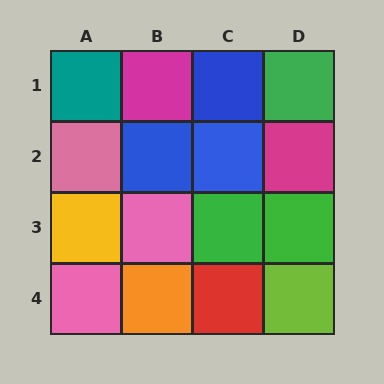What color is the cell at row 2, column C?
Blue.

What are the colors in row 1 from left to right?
Teal, magenta, blue, green.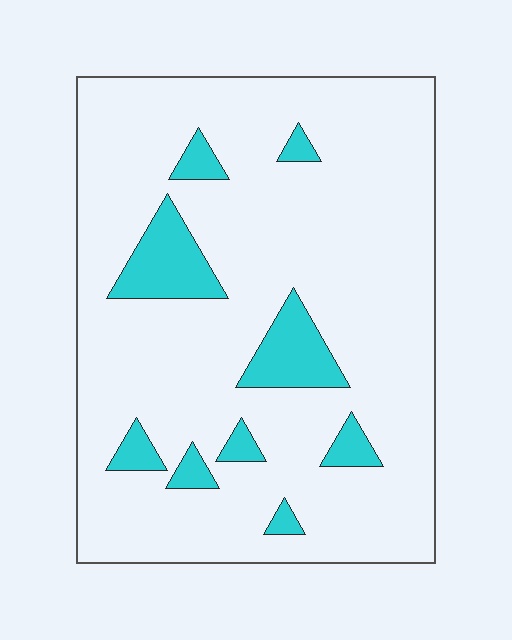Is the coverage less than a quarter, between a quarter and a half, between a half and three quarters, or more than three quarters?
Less than a quarter.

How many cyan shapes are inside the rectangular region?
9.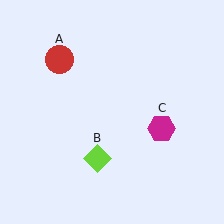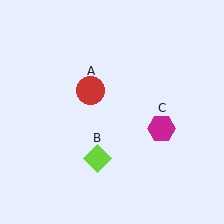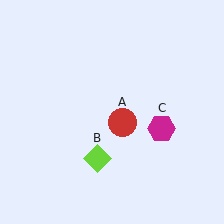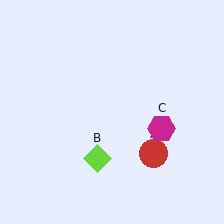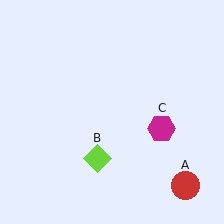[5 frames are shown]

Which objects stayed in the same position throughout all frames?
Lime diamond (object B) and magenta hexagon (object C) remained stationary.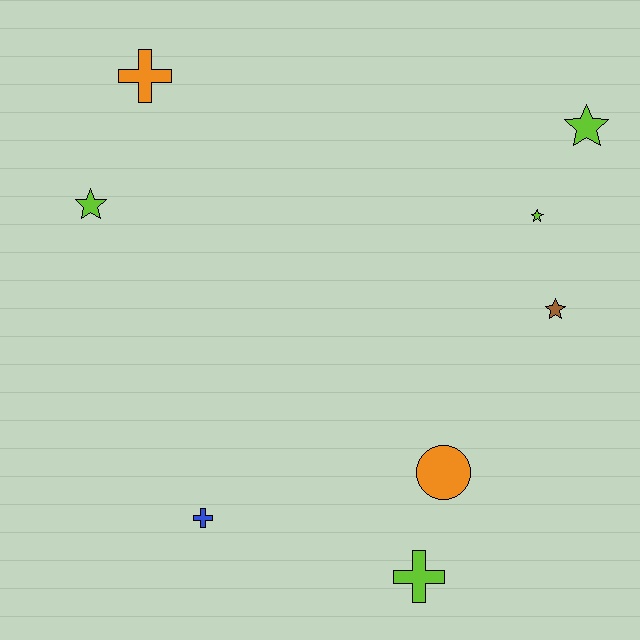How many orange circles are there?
There is 1 orange circle.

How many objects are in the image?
There are 8 objects.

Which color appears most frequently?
Lime, with 4 objects.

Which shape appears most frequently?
Star, with 4 objects.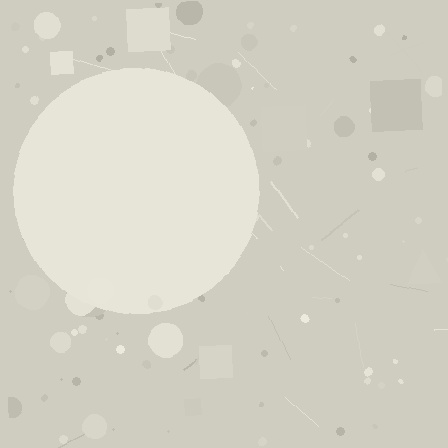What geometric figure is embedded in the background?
A circle is embedded in the background.